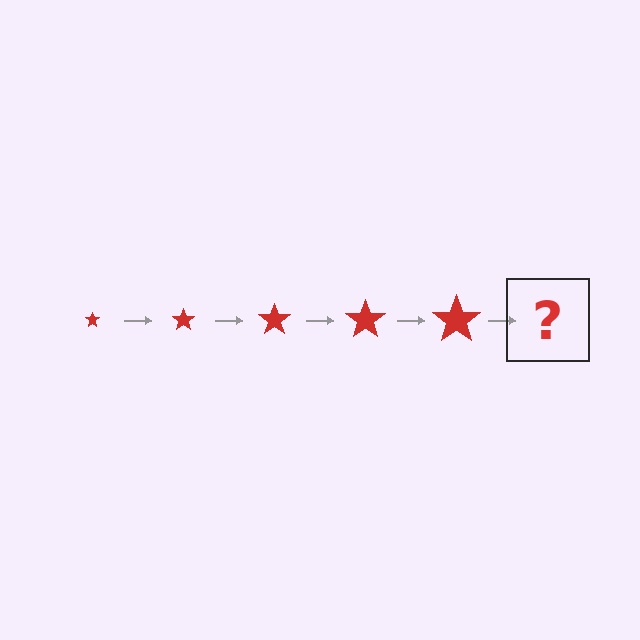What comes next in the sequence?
The next element should be a red star, larger than the previous one.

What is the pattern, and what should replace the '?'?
The pattern is that the star gets progressively larger each step. The '?' should be a red star, larger than the previous one.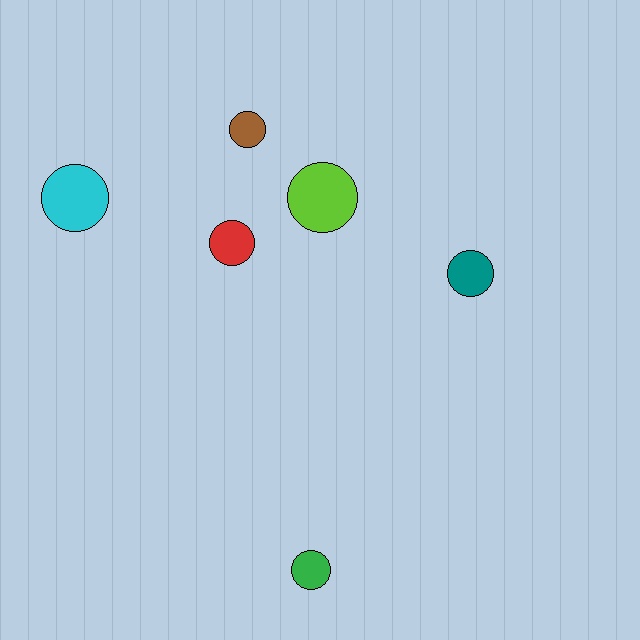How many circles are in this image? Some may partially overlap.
There are 6 circles.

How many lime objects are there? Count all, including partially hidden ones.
There is 1 lime object.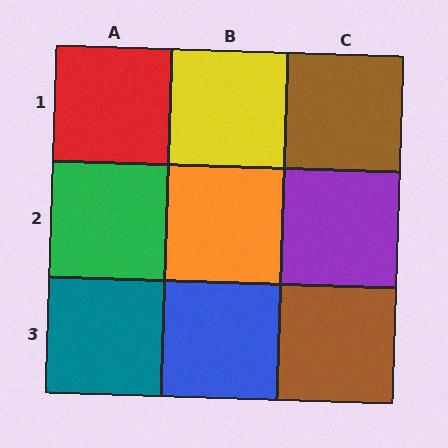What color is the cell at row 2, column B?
Orange.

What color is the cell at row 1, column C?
Brown.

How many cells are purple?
1 cell is purple.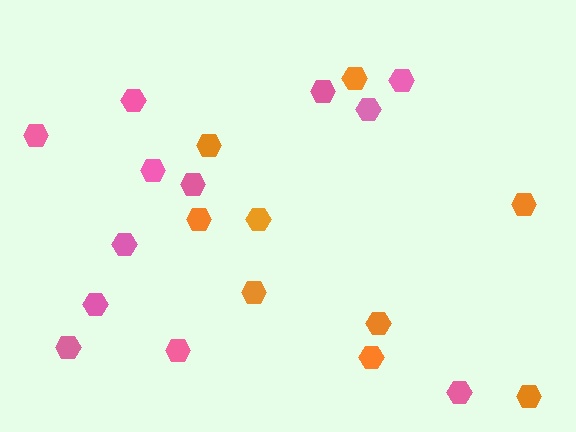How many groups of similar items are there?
There are 2 groups: one group of pink hexagons (12) and one group of orange hexagons (9).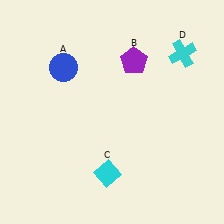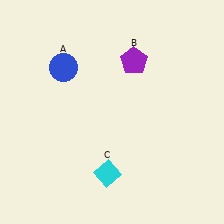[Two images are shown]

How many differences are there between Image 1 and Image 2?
There is 1 difference between the two images.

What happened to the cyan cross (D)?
The cyan cross (D) was removed in Image 2. It was in the top-right area of Image 1.